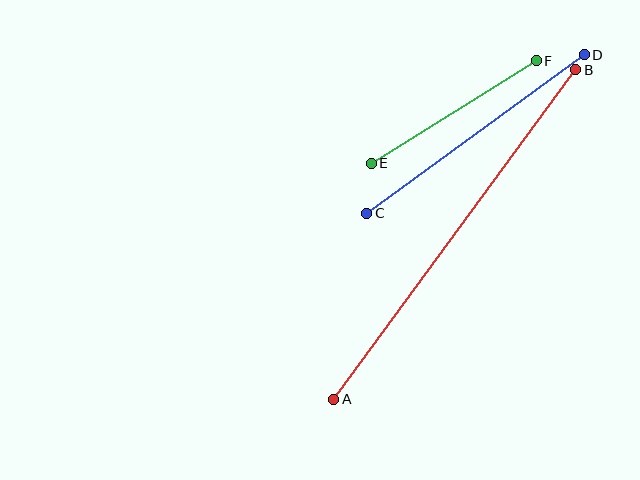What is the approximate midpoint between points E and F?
The midpoint is at approximately (454, 112) pixels.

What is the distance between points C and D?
The distance is approximately 269 pixels.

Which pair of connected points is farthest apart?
Points A and B are farthest apart.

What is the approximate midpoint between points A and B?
The midpoint is at approximately (455, 235) pixels.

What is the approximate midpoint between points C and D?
The midpoint is at approximately (476, 134) pixels.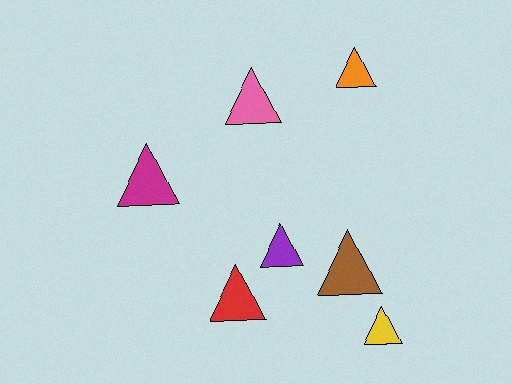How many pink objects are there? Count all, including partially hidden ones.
There is 1 pink object.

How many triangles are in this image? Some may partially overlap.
There are 7 triangles.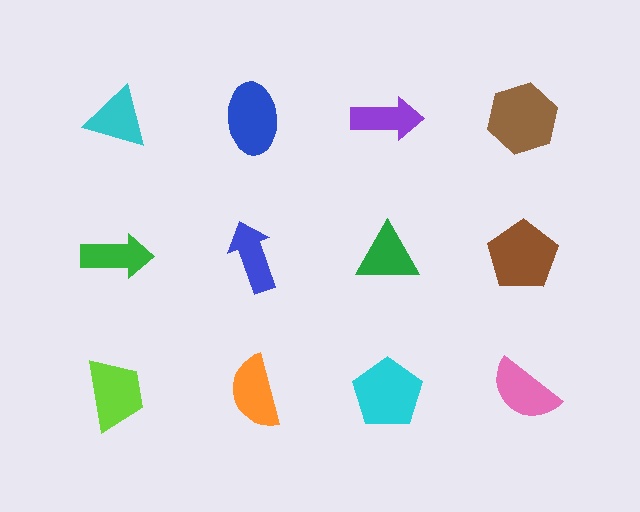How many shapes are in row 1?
4 shapes.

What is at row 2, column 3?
A green triangle.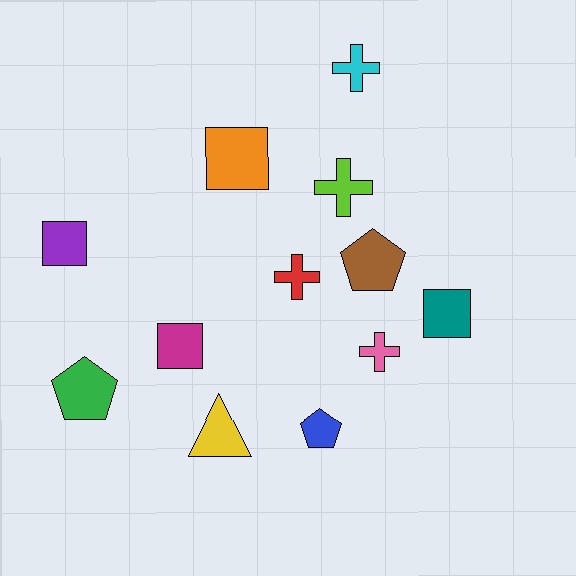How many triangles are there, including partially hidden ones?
There is 1 triangle.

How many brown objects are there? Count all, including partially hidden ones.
There is 1 brown object.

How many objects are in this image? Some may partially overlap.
There are 12 objects.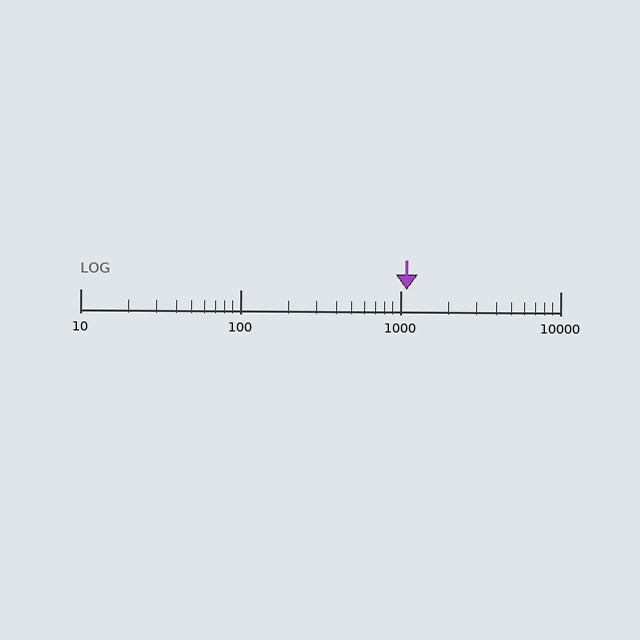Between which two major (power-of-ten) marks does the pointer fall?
The pointer is between 1000 and 10000.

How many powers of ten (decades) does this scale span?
The scale spans 3 decades, from 10 to 10000.